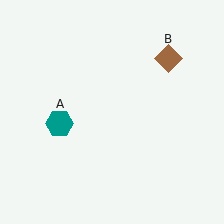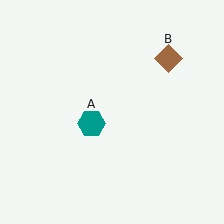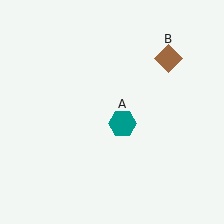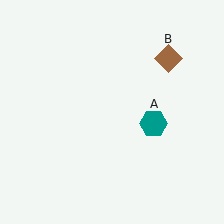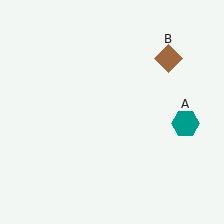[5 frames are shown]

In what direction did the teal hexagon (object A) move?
The teal hexagon (object A) moved right.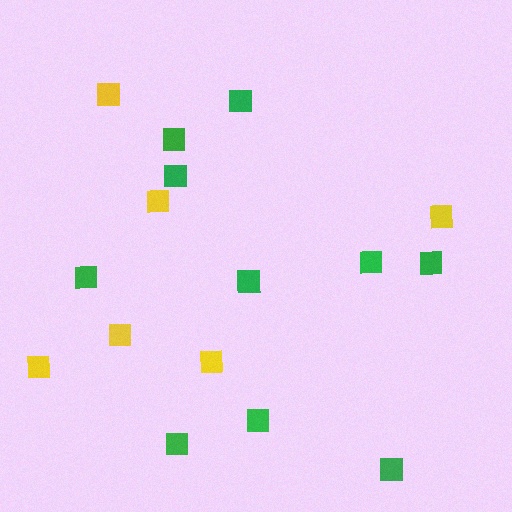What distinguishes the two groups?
There are 2 groups: one group of yellow squares (6) and one group of green squares (10).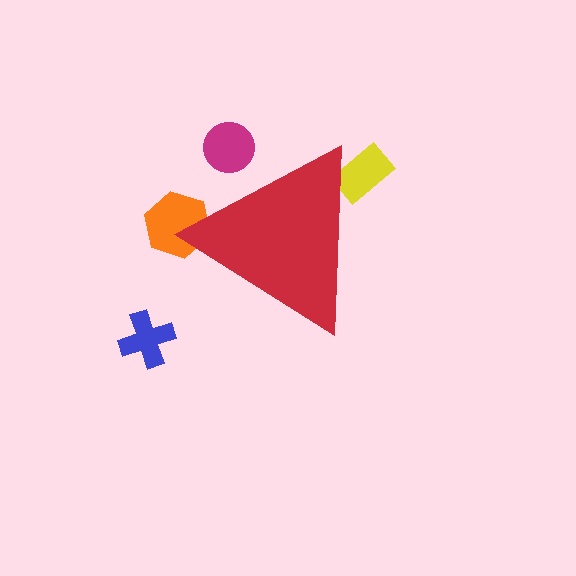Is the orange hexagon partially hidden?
Yes, the orange hexagon is partially hidden behind the red triangle.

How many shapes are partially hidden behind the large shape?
3 shapes are partially hidden.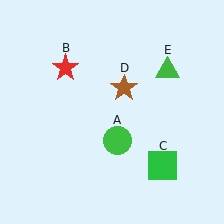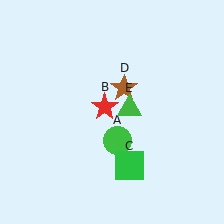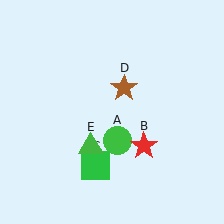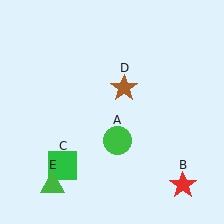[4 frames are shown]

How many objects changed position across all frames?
3 objects changed position: red star (object B), green square (object C), green triangle (object E).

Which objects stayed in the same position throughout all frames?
Green circle (object A) and brown star (object D) remained stationary.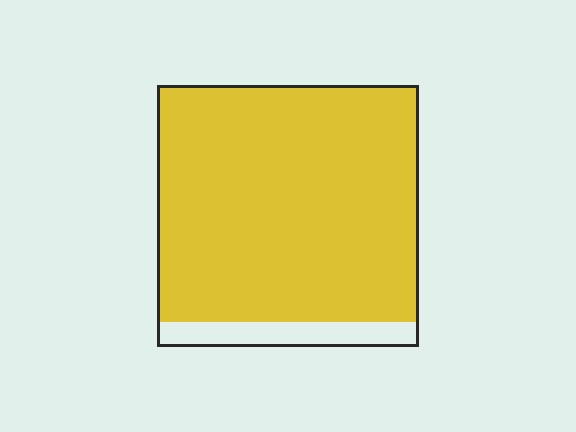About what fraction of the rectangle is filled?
About nine tenths (9/10).